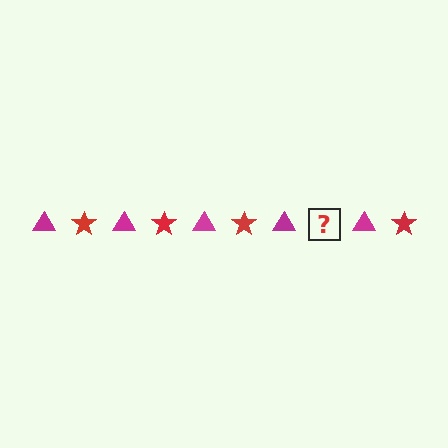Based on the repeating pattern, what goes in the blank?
The blank should be a red star.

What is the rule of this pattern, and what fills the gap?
The rule is that the pattern alternates between magenta triangle and red star. The gap should be filled with a red star.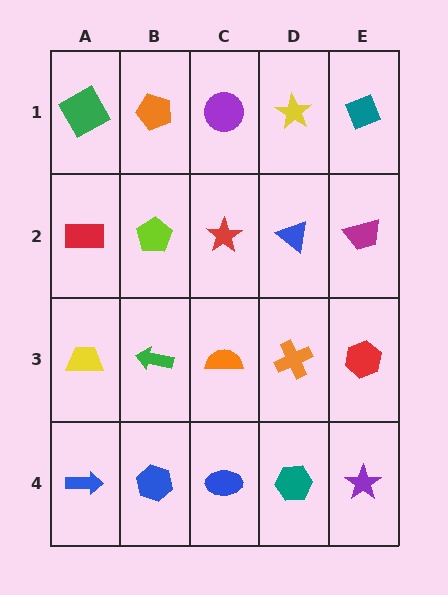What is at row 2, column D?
A blue triangle.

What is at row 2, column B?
A lime pentagon.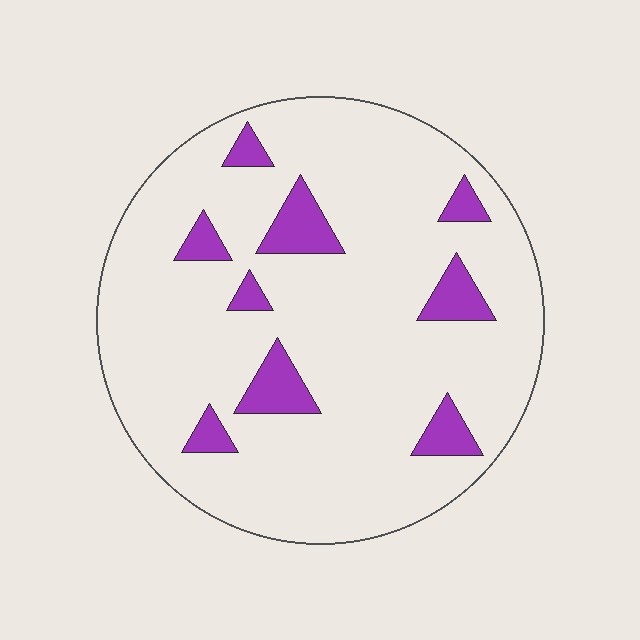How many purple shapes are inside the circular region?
9.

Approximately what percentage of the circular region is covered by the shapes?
Approximately 10%.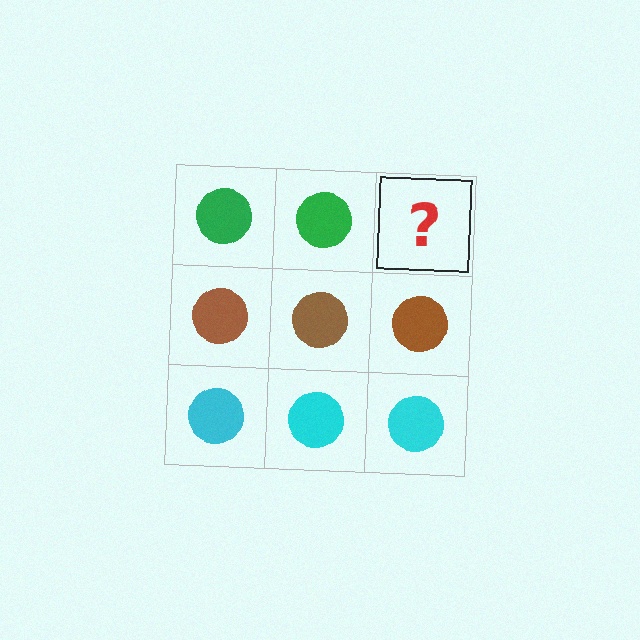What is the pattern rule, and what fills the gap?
The rule is that each row has a consistent color. The gap should be filled with a green circle.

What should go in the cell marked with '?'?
The missing cell should contain a green circle.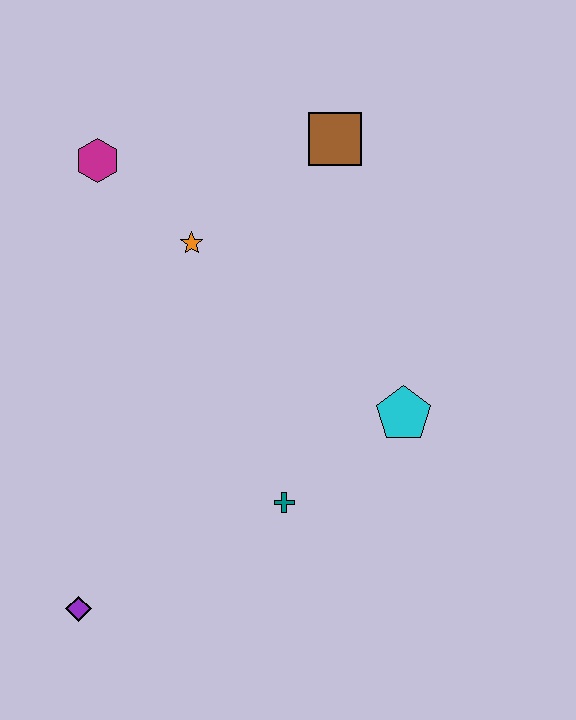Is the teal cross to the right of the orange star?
Yes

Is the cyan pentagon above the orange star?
No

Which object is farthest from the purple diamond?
The brown square is farthest from the purple diamond.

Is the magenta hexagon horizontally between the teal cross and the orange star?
No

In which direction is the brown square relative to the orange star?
The brown square is to the right of the orange star.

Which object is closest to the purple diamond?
The teal cross is closest to the purple diamond.